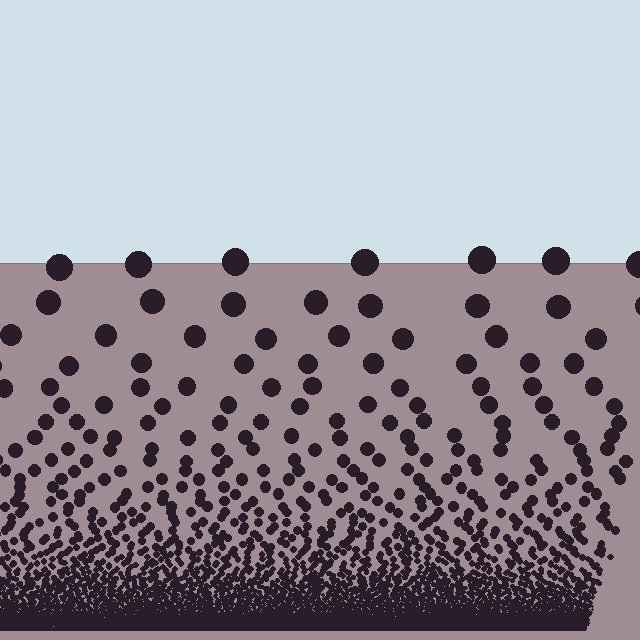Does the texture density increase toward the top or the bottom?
Density increases toward the bottom.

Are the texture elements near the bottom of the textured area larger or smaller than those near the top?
Smaller. The gradient is inverted — elements near the bottom are smaller and denser.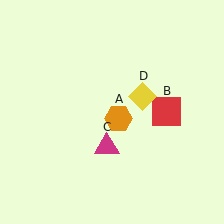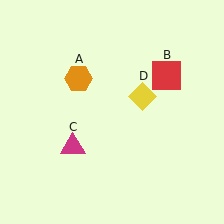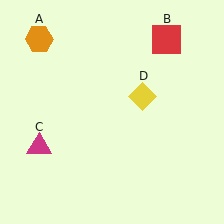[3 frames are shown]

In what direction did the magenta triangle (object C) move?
The magenta triangle (object C) moved left.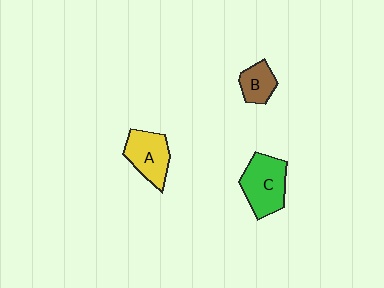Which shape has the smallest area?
Shape B (brown).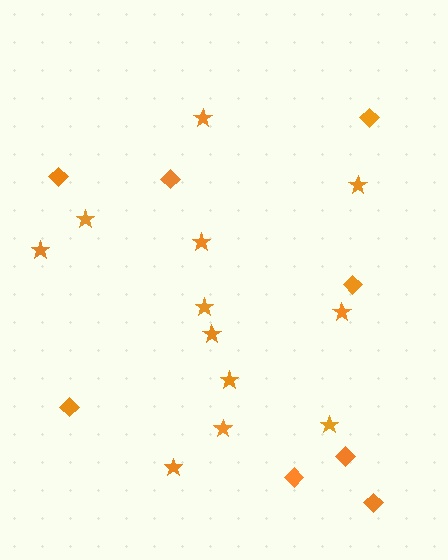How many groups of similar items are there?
There are 2 groups: one group of stars (12) and one group of diamonds (8).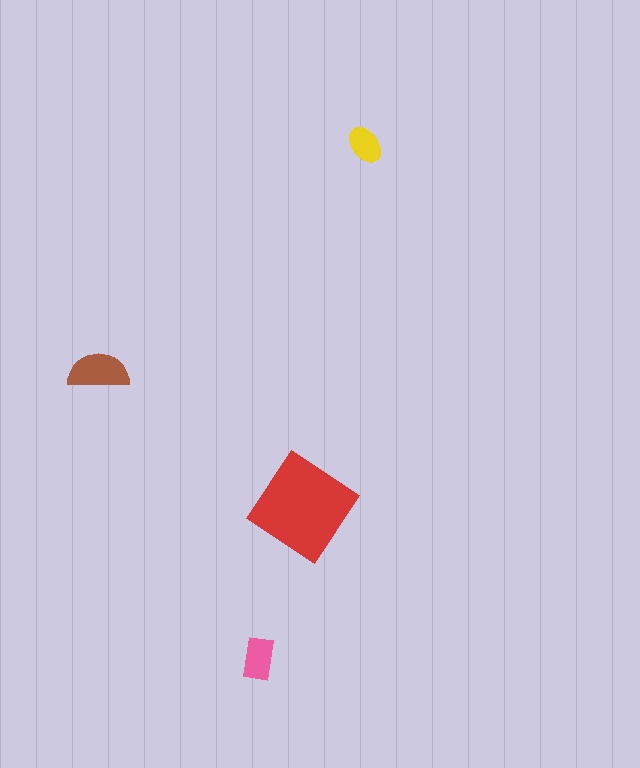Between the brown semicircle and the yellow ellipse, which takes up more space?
The brown semicircle.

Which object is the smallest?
The yellow ellipse.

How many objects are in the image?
There are 4 objects in the image.